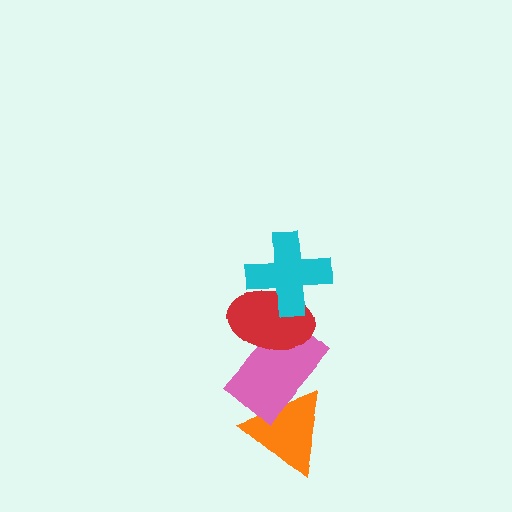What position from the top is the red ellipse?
The red ellipse is 2nd from the top.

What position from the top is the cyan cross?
The cyan cross is 1st from the top.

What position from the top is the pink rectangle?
The pink rectangle is 3rd from the top.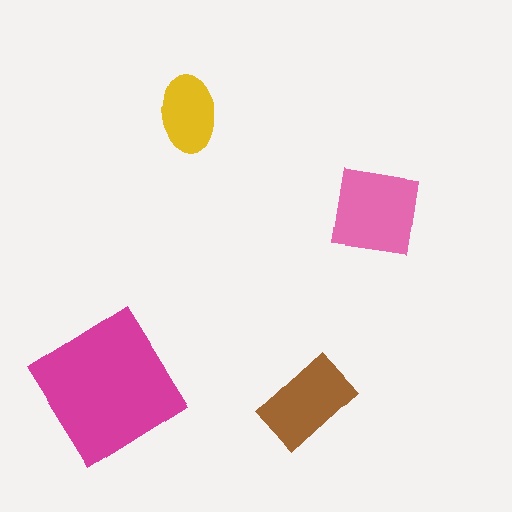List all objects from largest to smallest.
The magenta diamond, the pink square, the brown rectangle, the yellow ellipse.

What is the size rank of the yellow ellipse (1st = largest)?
4th.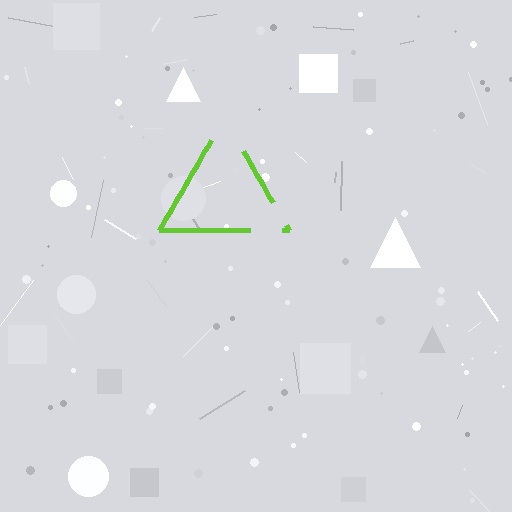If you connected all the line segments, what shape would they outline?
They would outline a triangle.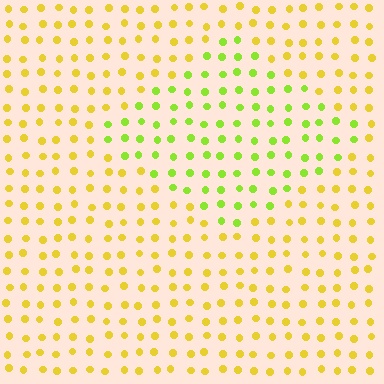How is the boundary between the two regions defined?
The boundary is defined purely by a slight shift in hue (about 38 degrees). Spacing, size, and orientation are identical on both sides.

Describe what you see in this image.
The image is filled with small yellow elements in a uniform arrangement. A diamond-shaped region is visible where the elements are tinted to a slightly different hue, forming a subtle color boundary.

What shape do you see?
I see a diamond.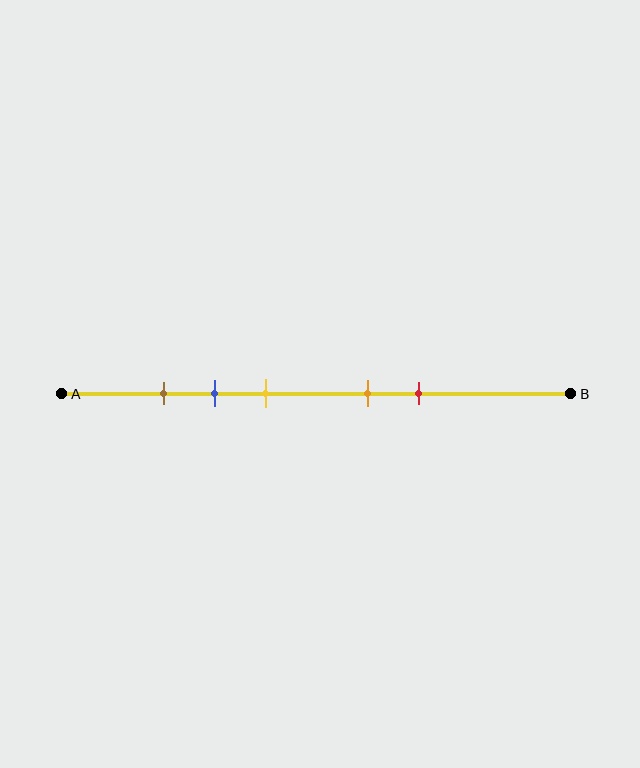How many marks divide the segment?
There are 5 marks dividing the segment.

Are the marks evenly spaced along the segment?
No, the marks are not evenly spaced.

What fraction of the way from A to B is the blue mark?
The blue mark is approximately 30% (0.3) of the way from A to B.